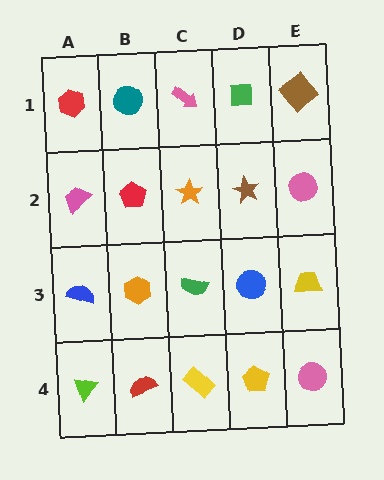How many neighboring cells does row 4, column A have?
2.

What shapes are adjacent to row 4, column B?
An orange hexagon (row 3, column B), a lime triangle (row 4, column A), a yellow rectangle (row 4, column C).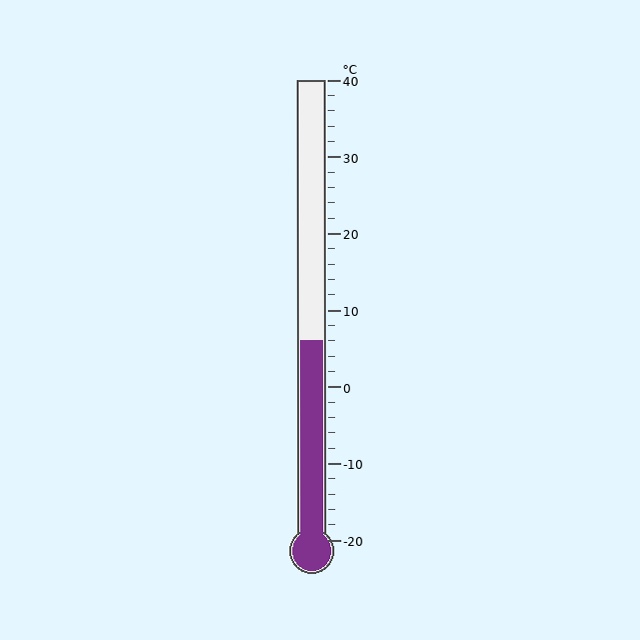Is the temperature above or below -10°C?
The temperature is above -10°C.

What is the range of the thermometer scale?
The thermometer scale ranges from -20°C to 40°C.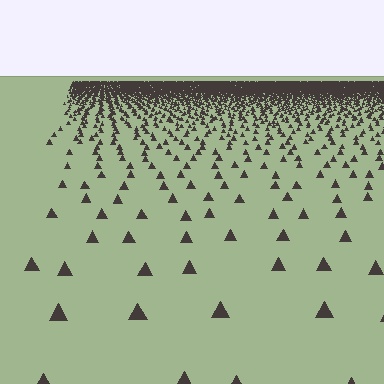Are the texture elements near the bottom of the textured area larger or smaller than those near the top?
Larger. Near the bottom, elements are closer to the viewer and appear at a bigger on-screen size.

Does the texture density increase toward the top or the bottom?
Density increases toward the top.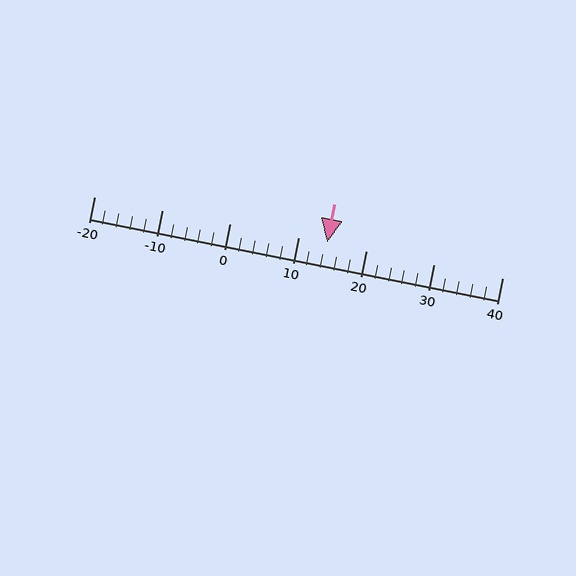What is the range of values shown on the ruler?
The ruler shows values from -20 to 40.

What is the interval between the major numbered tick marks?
The major tick marks are spaced 10 units apart.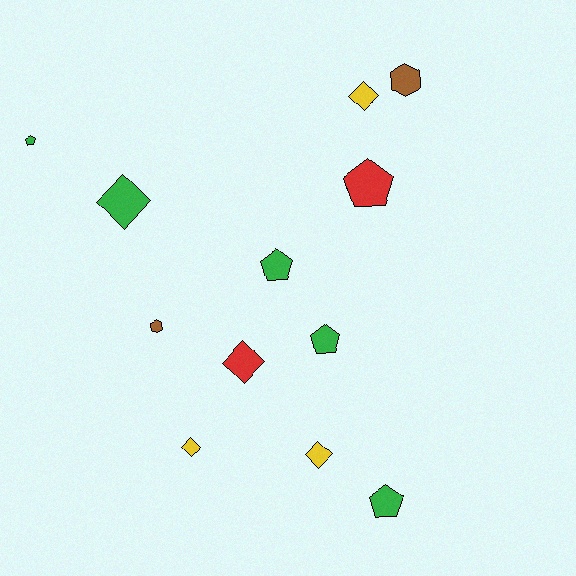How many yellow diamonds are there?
There are 3 yellow diamonds.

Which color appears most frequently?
Green, with 5 objects.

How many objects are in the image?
There are 12 objects.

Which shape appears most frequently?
Diamond, with 5 objects.